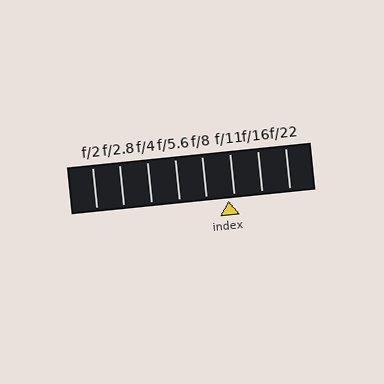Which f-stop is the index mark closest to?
The index mark is closest to f/11.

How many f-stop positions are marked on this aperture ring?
There are 8 f-stop positions marked.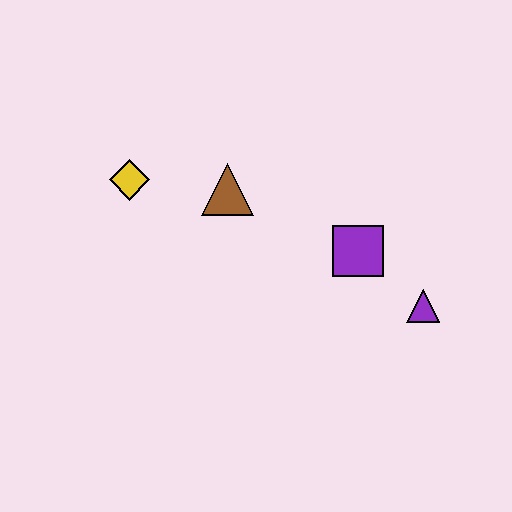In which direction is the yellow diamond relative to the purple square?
The yellow diamond is to the left of the purple square.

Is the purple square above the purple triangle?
Yes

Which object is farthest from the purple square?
The yellow diamond is farthest from the purple square.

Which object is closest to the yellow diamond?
The brown triangle is closest to the yellow diamond.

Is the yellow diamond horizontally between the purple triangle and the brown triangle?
No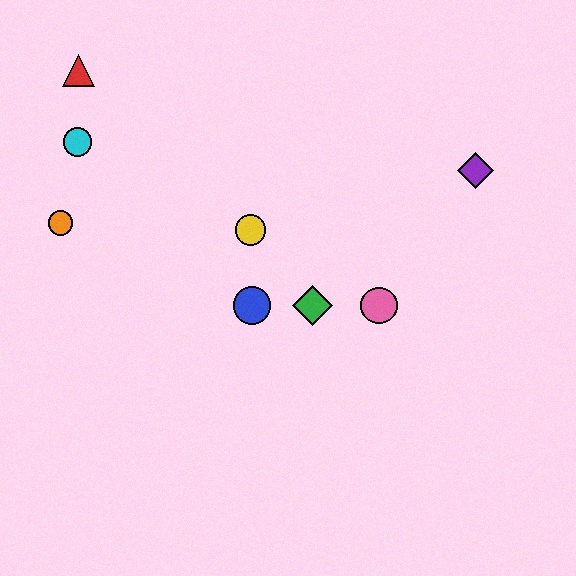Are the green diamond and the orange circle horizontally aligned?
No, the green diamond is at y≈305 and the orange circle is at y≈223.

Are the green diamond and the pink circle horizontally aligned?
Yes, both are at y≈305.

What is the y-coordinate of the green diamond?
The green diamond is at y≈305.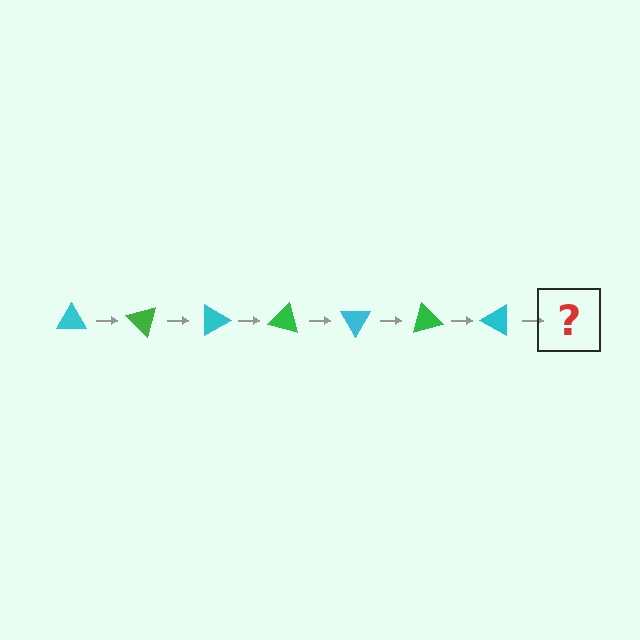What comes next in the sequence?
The next element should be a green triangle, rotated 315 degrees from the start.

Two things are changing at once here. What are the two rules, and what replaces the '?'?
The two rules are that it rotates 45 degrees each step and the color cycles through cyan and green. The '?' should be a green triangle, rotated 315 degrees from the start.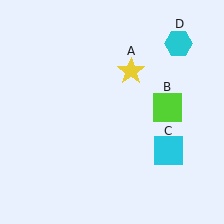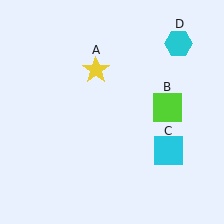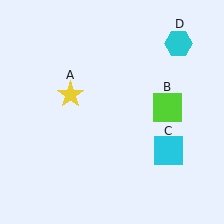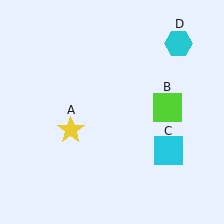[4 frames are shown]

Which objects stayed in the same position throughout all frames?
Lime square (object B) and cyan square (object C) and cyan hexagon (object D) remained stationary.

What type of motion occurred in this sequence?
The yellow star (object A) rotated counterclockwise around the center of the scene.